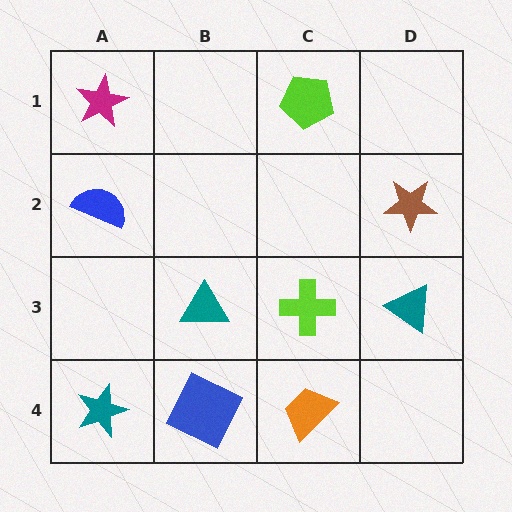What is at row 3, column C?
A lime cross.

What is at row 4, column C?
An orange trapezoid.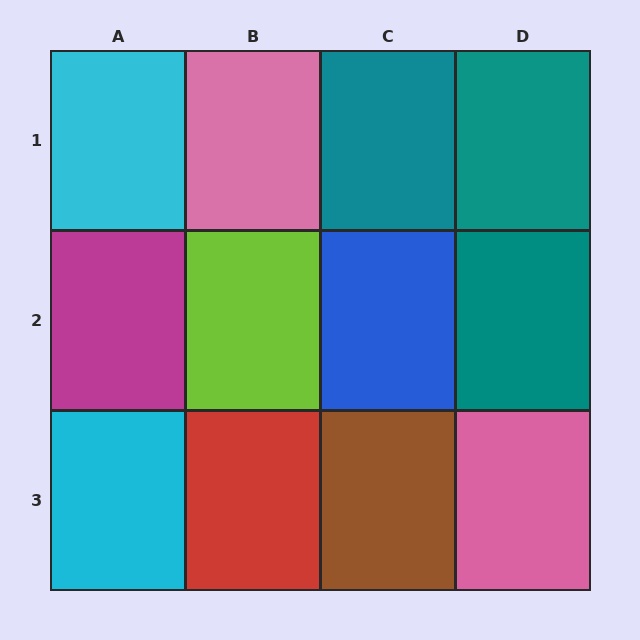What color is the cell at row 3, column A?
Cyan.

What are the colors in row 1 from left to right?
Cyan, pink, teal, teal.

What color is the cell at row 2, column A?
Magenta.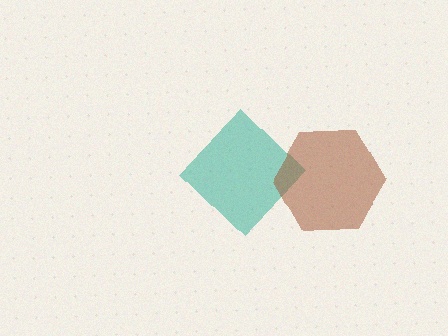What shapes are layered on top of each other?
The layered shapes are: a teal diamond, a brown hexagon.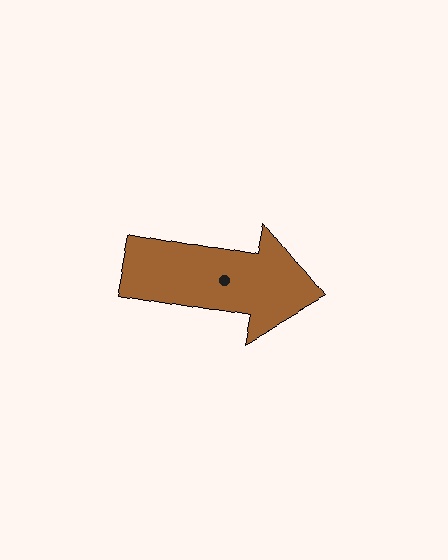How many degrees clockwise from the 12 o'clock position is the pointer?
Approximately 101 degrees.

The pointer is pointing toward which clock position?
Roughly 3 o'clock.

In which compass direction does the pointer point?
East.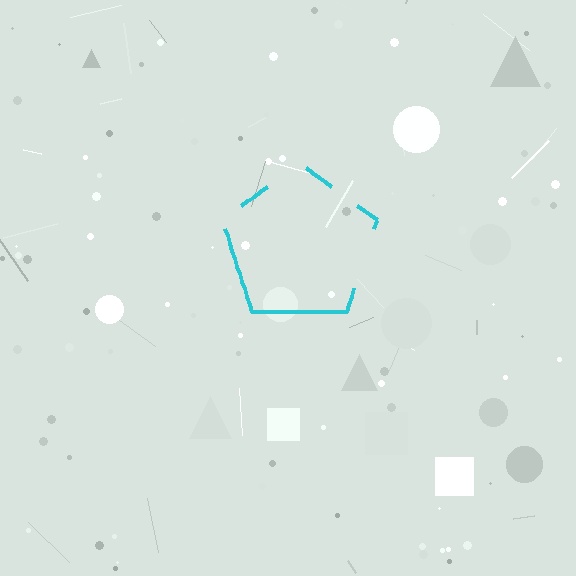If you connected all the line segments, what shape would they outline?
They would outline a pentagon.